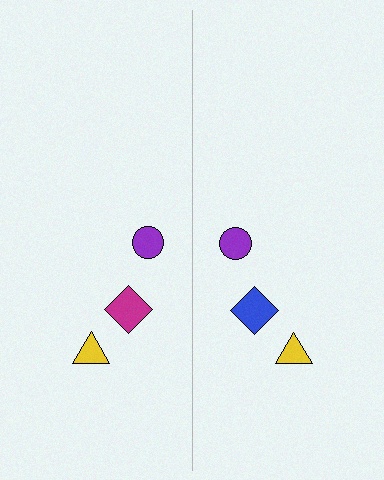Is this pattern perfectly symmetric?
No, the pattern is not perfectly symmetric. The blue diamond on the right side breaks the symmetry — its mirror counterpart is magenta.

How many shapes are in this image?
There are 6 shapes in this image.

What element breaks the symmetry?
The blue diamond on the right side breaks the symmetry — its mirror counterpart is magenta.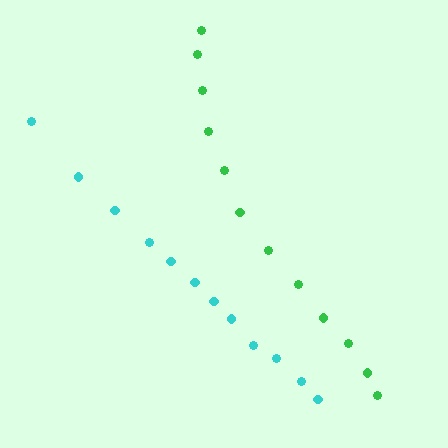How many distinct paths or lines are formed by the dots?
There are 2 distinct paths.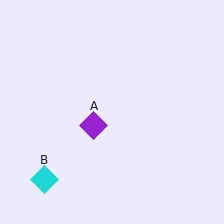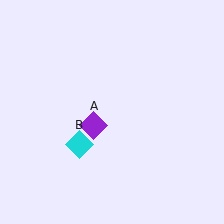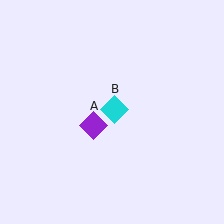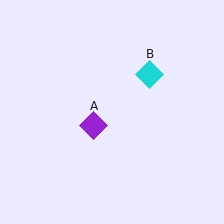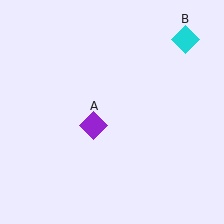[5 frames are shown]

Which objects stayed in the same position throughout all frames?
Purple diamond (object A) remained stationary.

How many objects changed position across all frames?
1 object changed position: cyan diamond (object B).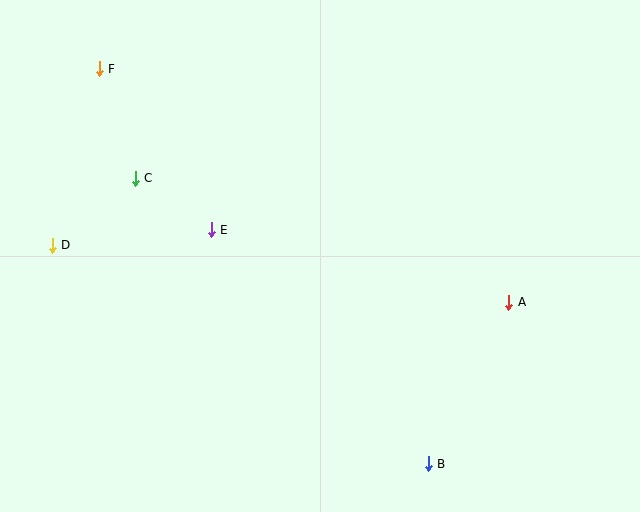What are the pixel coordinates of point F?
Point F is at (99, 69).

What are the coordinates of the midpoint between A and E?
The midpoint between A and E is at (360, 266).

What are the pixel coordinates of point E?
Point E is at (211, 230).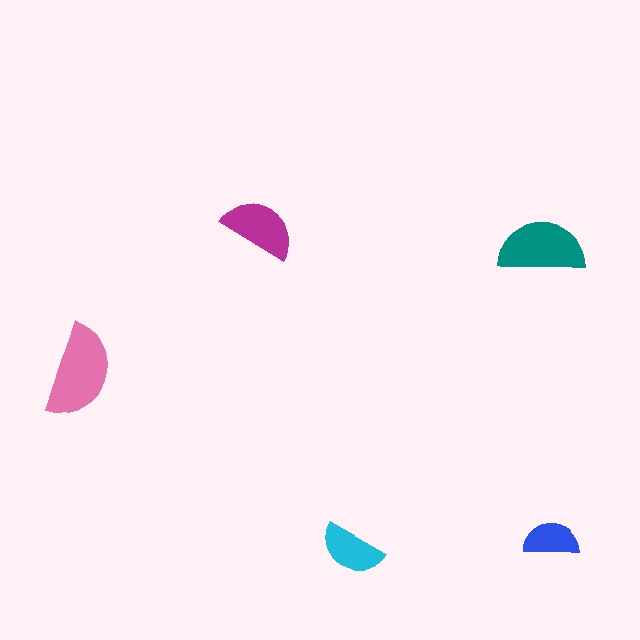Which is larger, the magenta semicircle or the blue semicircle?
The magenta one.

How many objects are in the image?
There are 5 objects in the image.